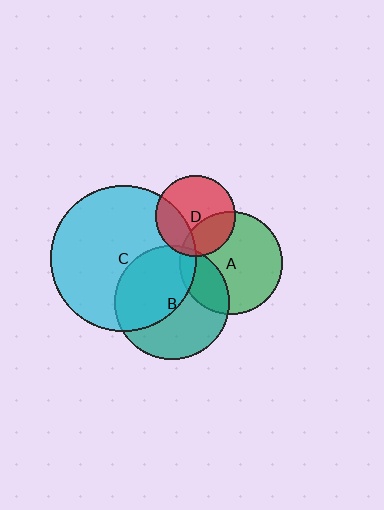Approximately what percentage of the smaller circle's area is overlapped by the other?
Approximately 50%.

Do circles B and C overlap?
Yes.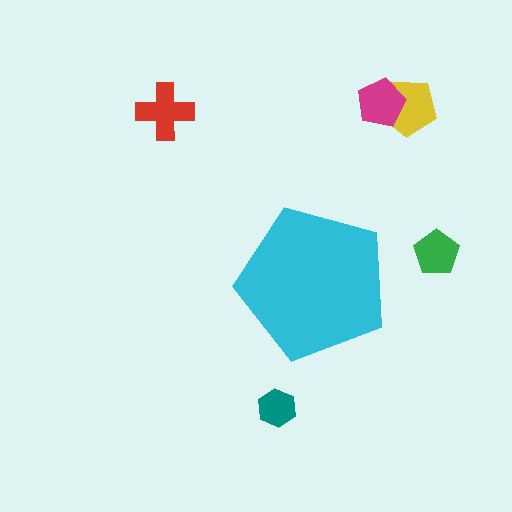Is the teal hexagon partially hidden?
No, the teal hexagon is fully visible.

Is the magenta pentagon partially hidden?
No, the magenta pentagon is fully visible.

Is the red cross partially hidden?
No, the red cross is fully visible.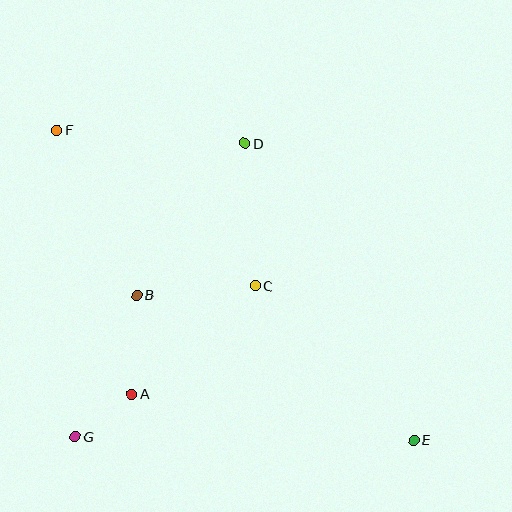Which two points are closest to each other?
Points A and G are closest to each other.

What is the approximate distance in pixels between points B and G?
The distance between B and G is approximately 154 pixels.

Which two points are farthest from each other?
Points E and F are farthest from each other.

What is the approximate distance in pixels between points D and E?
The distance between D and E is approximately 342 pixels.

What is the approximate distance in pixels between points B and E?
The distance between B and E is approximately 312 pixels.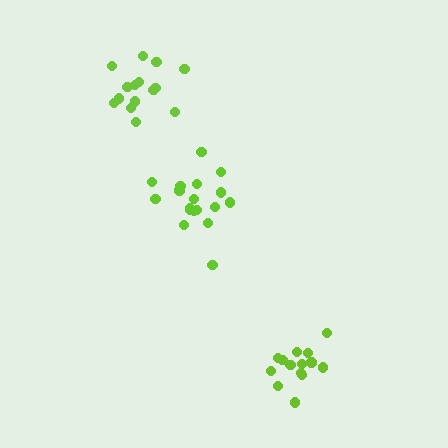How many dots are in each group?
Group 1: 18 dots, Group 2: 14 dots, Group 3: 15 dots (47 total).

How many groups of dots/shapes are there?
There are 3 groups.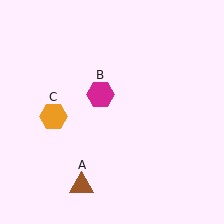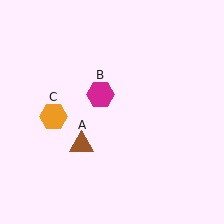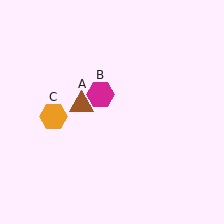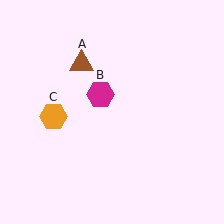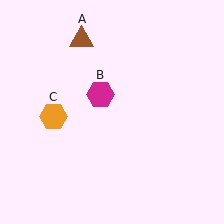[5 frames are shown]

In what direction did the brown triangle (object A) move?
The brown triangle (object A) moved up.